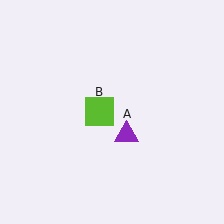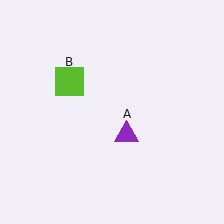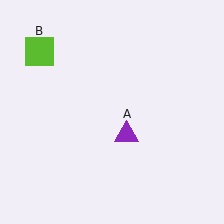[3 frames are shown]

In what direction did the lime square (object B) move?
The lime square (object B) moved up and to the left.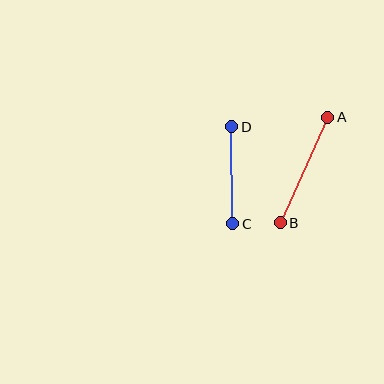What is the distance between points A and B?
The distance is approximately 116 pixels.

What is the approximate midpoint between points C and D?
The midpoint is at approximately (232, 175) pixels.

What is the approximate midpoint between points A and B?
The midpoint is at approximately (304, 170) pixels.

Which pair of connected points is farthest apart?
Points A and B are farthest apart.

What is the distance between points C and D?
The distance is approximately 97 pixels.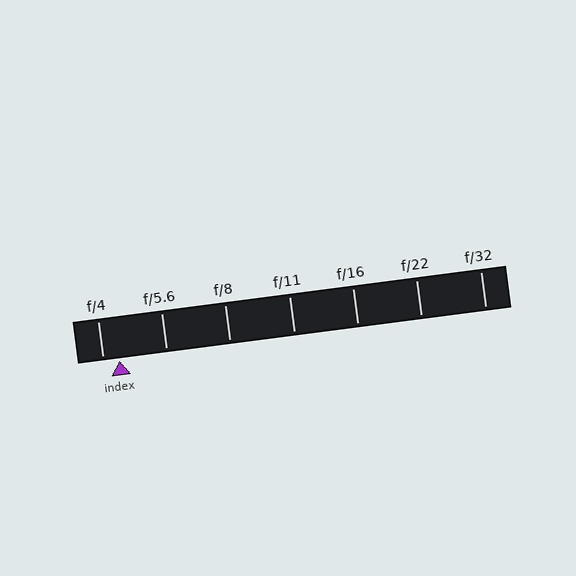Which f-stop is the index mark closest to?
The index mark is closest to f/4.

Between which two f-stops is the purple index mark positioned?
The index mark is between f/4 and f/5.6.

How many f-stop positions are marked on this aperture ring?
There are 7 f-stop positions marked.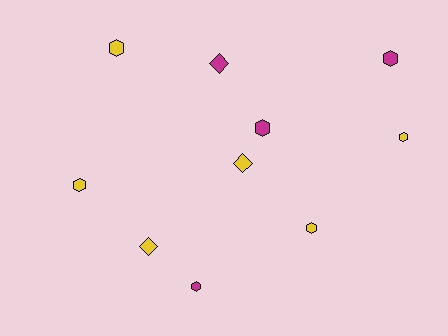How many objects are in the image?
There are 10 objects.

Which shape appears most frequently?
Hexagon, with 7 objects.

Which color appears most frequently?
Yellow, with 6 objects.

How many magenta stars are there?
There are no magenta stars.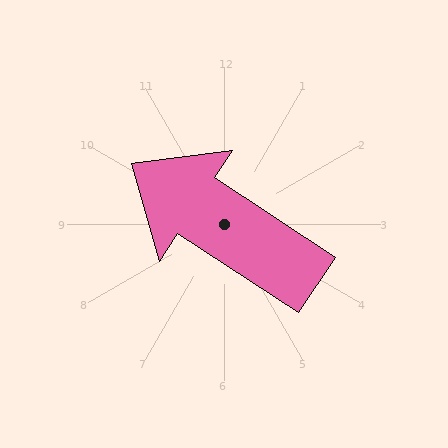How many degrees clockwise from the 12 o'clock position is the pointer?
Approximately 303 degrees.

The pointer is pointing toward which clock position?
Roughly 10 o'clock.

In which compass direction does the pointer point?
Northwest.